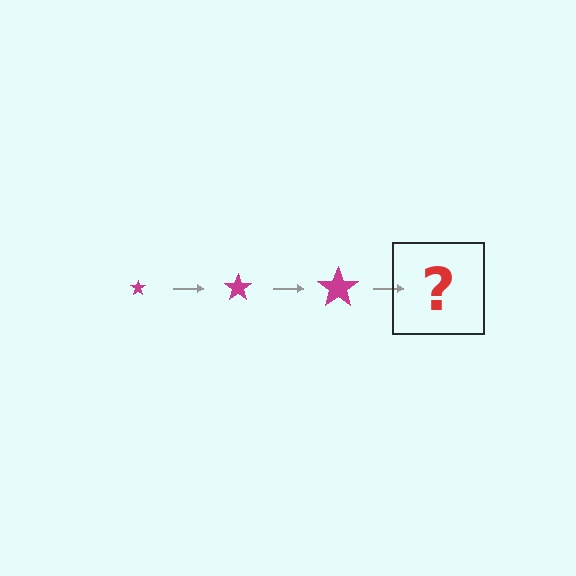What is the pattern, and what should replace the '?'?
The pattern is that the star gets progressively larger each step. The '?' should be a magenta star, larger than the previous one.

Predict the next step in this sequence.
The next step is a magenta star, larger than the previous one.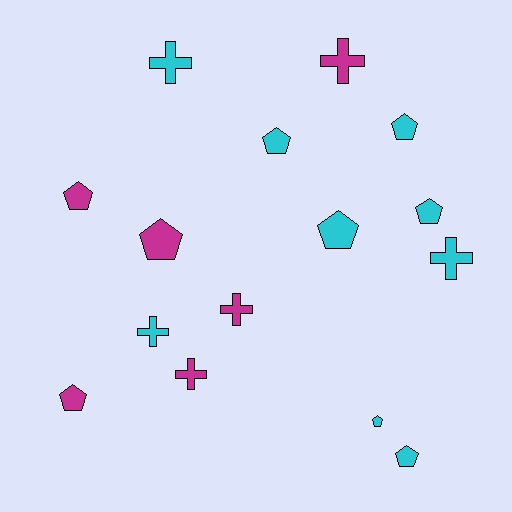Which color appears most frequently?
Cyan, with 9 objects.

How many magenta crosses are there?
There are 3 magenta crosses.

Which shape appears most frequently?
Pentagon, with 9 objects.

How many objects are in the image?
There are 15 objects.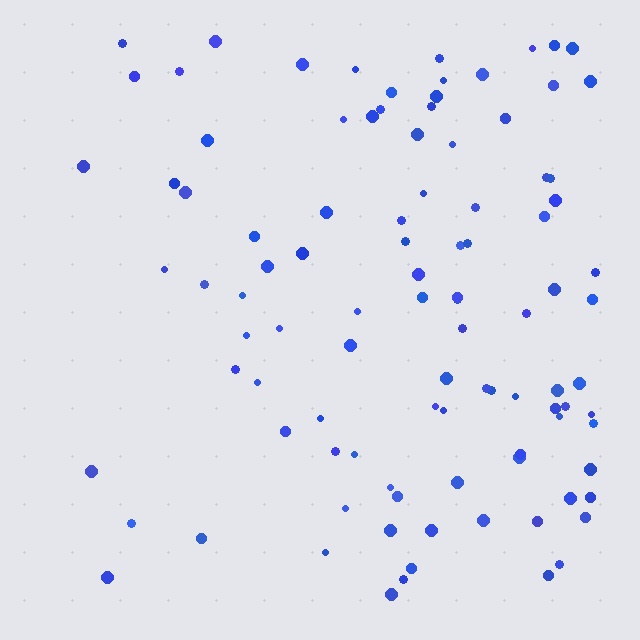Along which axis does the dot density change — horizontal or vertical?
Horizontal.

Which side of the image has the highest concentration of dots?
The right.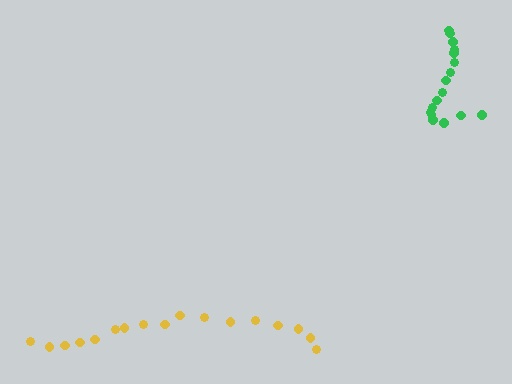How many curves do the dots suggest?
There are 2 distinct paths.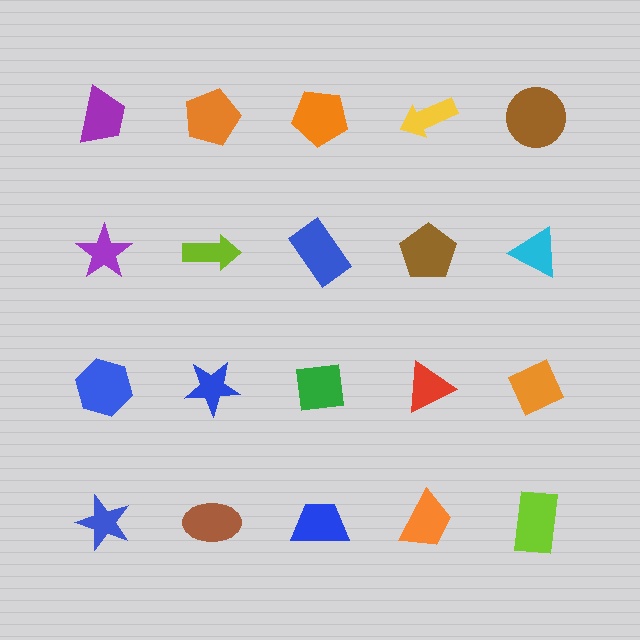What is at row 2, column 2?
A lime arrow.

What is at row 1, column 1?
A purple trapezoid.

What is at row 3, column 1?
A blue hexagon.